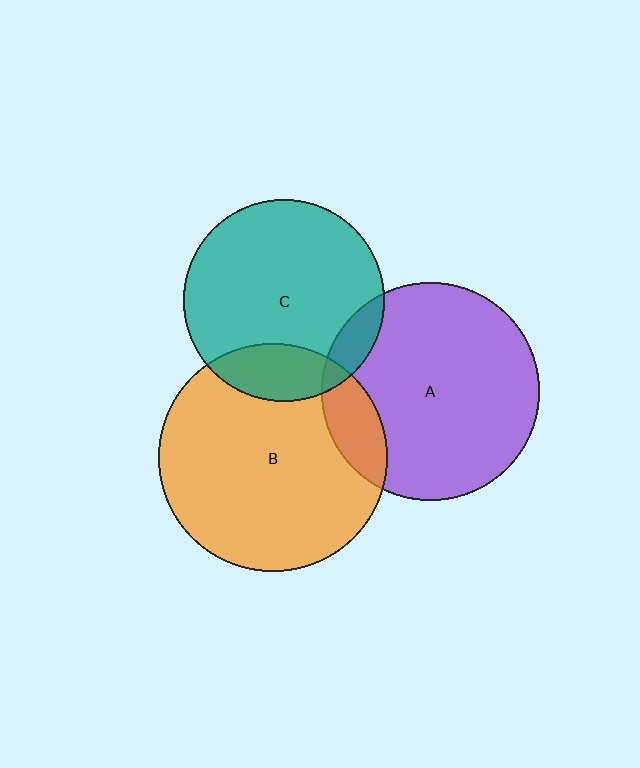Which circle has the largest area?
Circle B (orange).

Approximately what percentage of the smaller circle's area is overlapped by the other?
Approximately 15%.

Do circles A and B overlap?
Yes.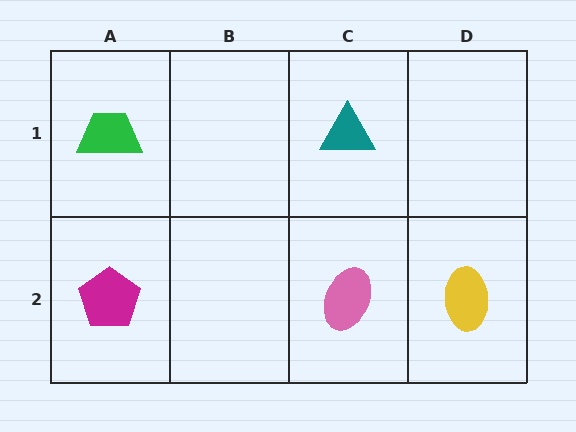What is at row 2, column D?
A yellow ellipse.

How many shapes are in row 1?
2 shapes.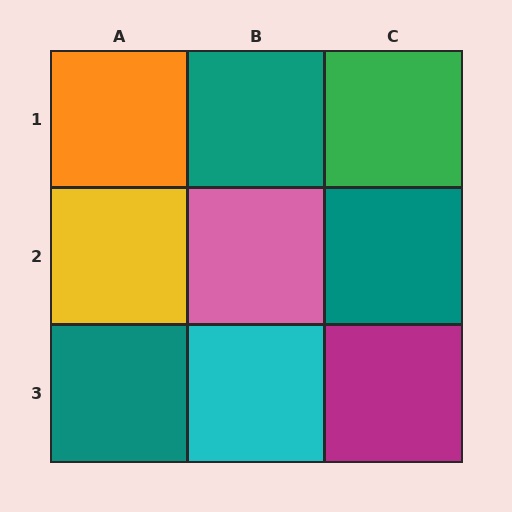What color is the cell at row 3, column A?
Teal.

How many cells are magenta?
1 cell is magenta.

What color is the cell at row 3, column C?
Magenta.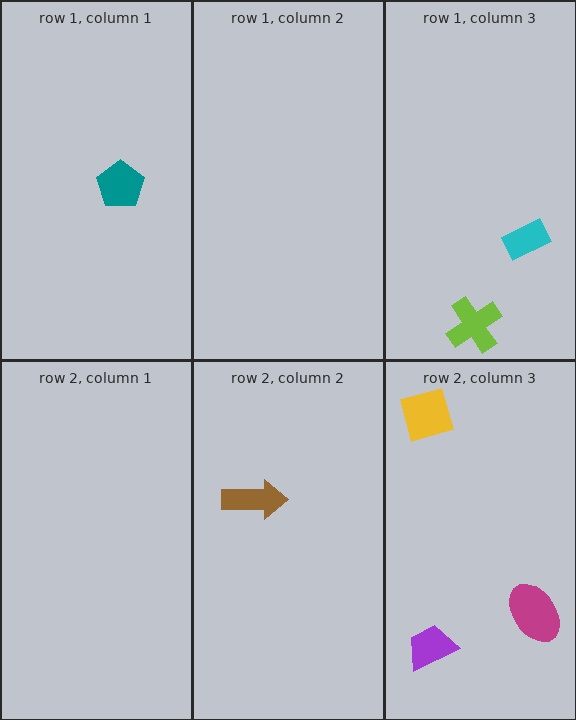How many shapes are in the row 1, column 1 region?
1.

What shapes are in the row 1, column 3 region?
The lime cross, the cyan rectangle.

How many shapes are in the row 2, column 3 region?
3.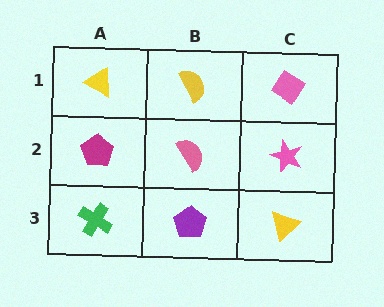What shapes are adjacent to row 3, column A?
A magenta pentagon (row 2, column A), a purple pentagon (row 3, column B).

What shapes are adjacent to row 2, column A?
A yellow triangle (row 1, column A), a green cross (row 3, column A), a pink semicircle (row 2, column B).